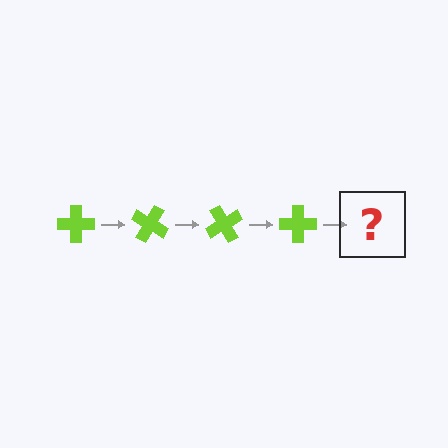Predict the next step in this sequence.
The next step is a lime cross rotated 120 degrees.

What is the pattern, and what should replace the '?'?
The pattern is that the cross rotates 30 degrees each step. The '?' should be a lime cross rotated 120 degrees.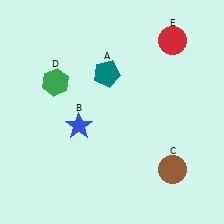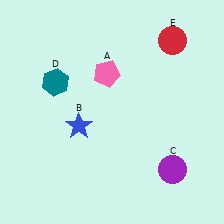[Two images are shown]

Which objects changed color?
A changed from teal to pink. C changed from brown to purple. D changed from green to teal.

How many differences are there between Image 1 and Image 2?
There are 3 differences between the two images.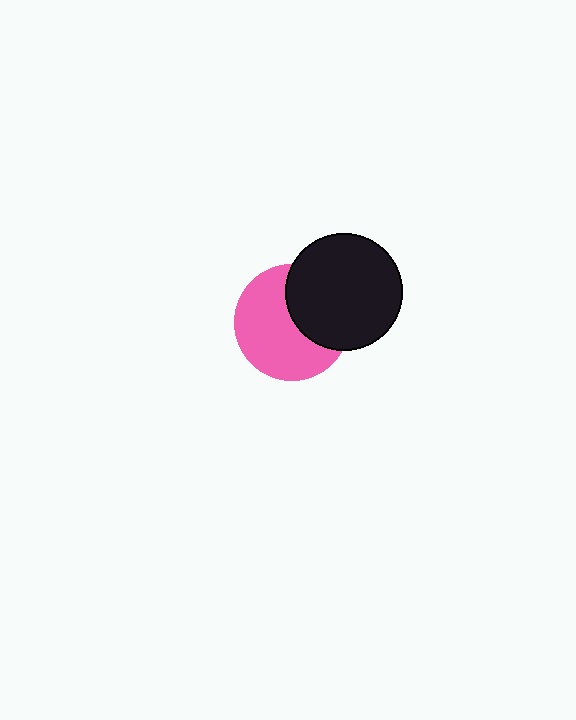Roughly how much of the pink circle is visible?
About half of it is visible (roughly 62%).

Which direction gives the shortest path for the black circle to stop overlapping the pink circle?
Moving right gives the shortest separation.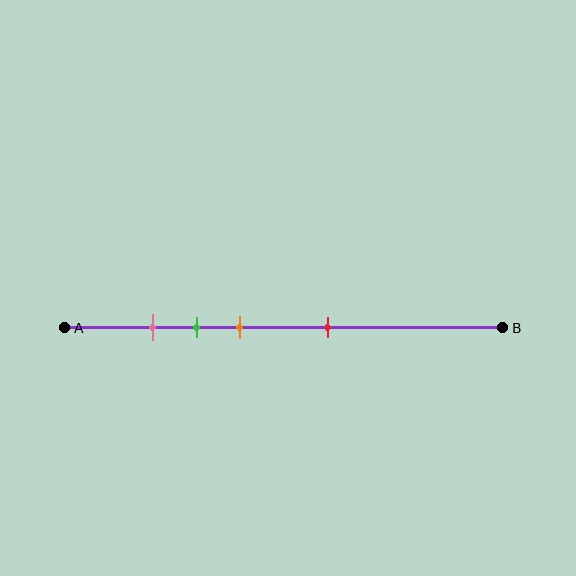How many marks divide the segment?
There are 4 marks dividing the segment.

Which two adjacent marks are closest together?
The pink and green marks are the closest adjacent pair.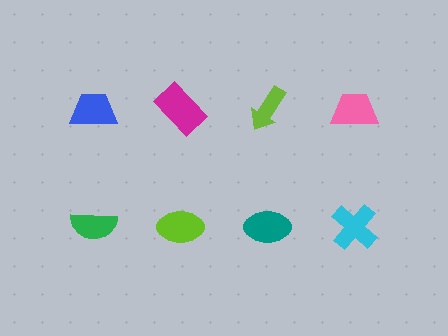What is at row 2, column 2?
A lime ellipse.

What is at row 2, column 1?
A green semicircle.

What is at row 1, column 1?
A blue trapezoid.